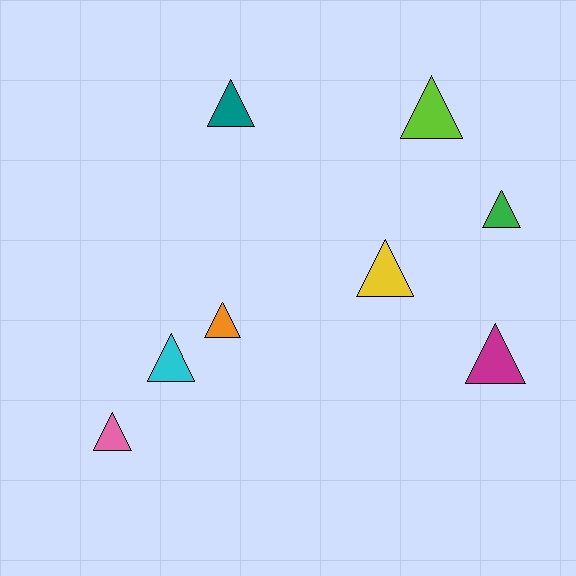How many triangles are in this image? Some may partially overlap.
There are 8 triangles.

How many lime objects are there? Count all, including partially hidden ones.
There is 1 lime object.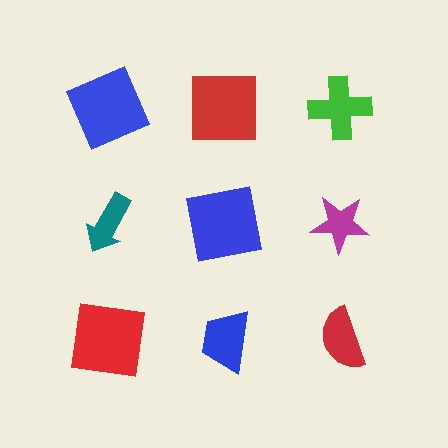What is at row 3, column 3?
A red semicircle.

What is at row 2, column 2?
A blue square.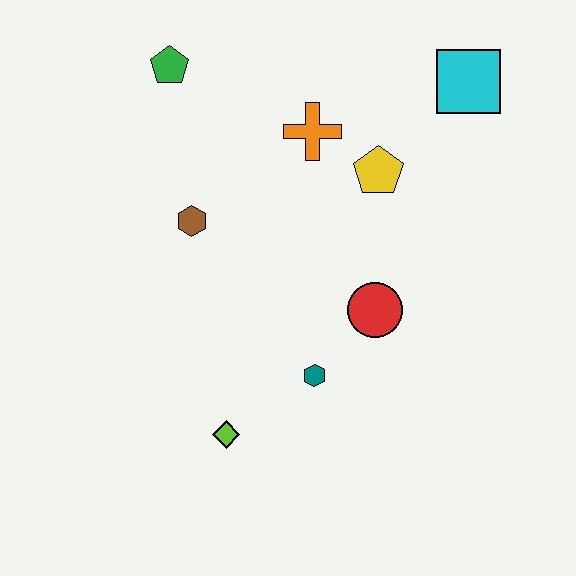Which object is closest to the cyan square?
The yellow pentagon is closest to the cyan square.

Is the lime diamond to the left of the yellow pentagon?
Yes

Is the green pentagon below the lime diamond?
No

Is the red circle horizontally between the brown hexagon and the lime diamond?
No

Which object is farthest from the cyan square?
The lime diamond is farthest from the cyan square.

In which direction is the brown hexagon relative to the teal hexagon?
The brown hexagon is above the teal hexagon.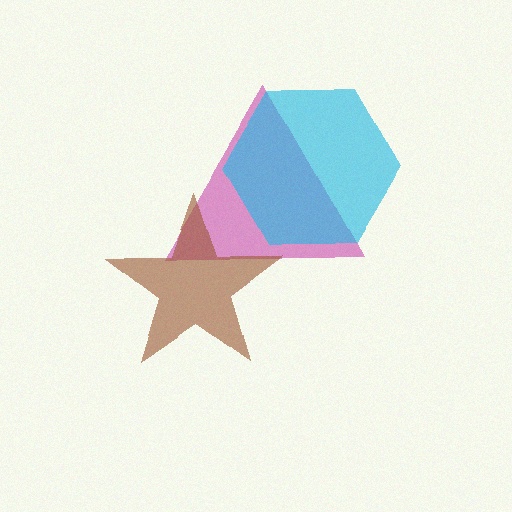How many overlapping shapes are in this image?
There are 3 overlapping shapes in the image.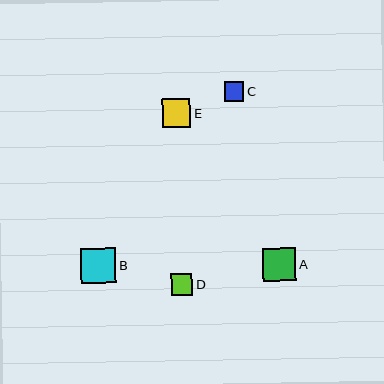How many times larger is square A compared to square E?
Square A is approximately 1.2 times the size of square E.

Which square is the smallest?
Square C is the smallest with a size of approximately 20 pixels.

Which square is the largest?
Square B is the largest with a size of approximately 35 pixels.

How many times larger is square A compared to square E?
Square A is approximately 1.2 times the size of square E.